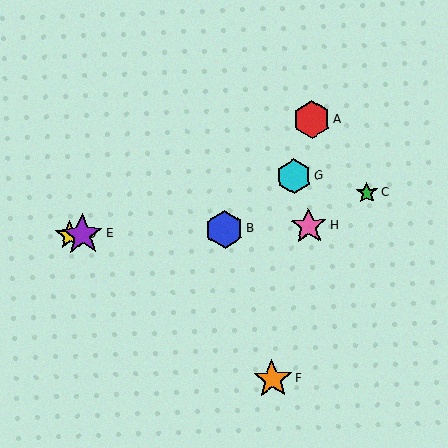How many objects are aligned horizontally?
4 objects (B, D, E, H) are aligned horizontally.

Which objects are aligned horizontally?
Objects B, D, E, H are aligned horizontally.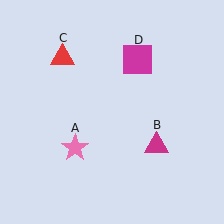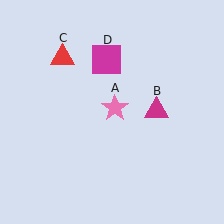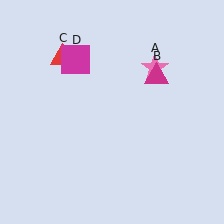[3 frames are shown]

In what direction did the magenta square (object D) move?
The magenta square (object D) moved left.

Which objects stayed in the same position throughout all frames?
Red triangle (object C) remained stationary.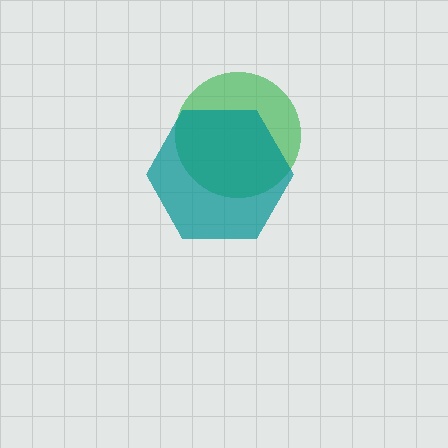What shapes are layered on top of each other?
The layered shapes are: a green circle, a teal hexagon.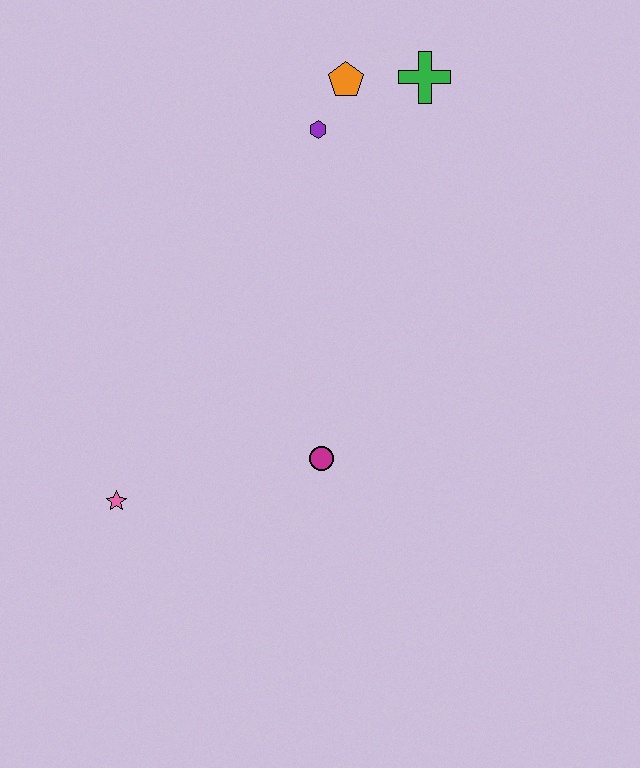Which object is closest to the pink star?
The magenta circle is closest to the pink star.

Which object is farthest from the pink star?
The green cross is farthest from the pink star.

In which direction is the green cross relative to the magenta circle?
The green cross is above the magenta circle.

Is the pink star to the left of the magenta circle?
Yes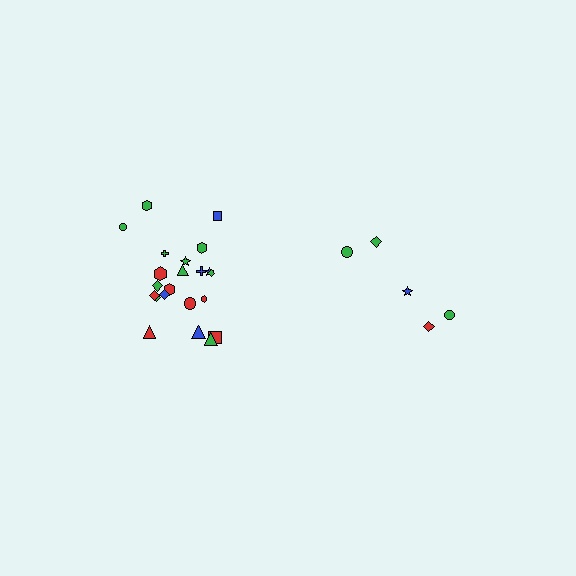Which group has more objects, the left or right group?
The left group.